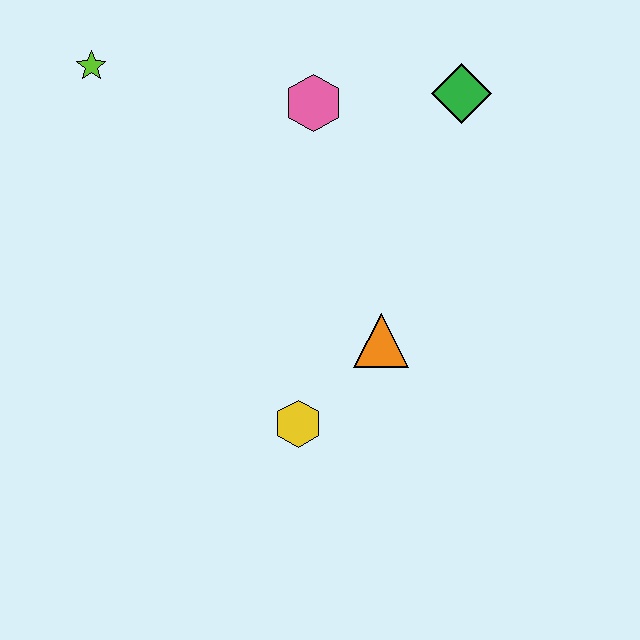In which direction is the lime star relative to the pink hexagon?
The lime star is to the left of the pink hexagon.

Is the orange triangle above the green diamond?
No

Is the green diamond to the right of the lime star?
Yes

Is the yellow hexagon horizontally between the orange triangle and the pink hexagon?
No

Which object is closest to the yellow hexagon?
The orange triangle is closest to the yellow hexagon.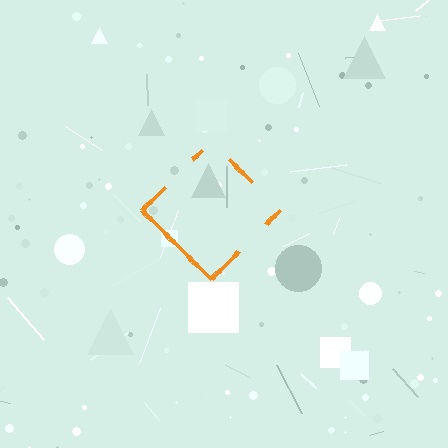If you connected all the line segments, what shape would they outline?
They would outline a diamond.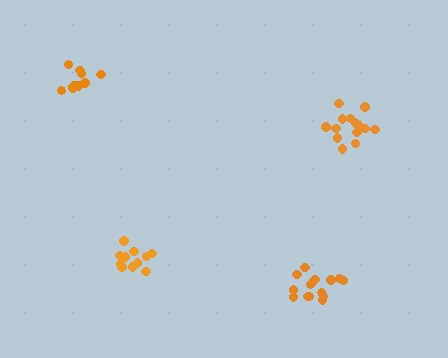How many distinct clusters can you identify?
There are 4 distinct clusters.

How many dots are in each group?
Group 1: 14 dots, Group 2: 10 dots, Group 3: 15 dots, Group 4: 11 dots (50 total).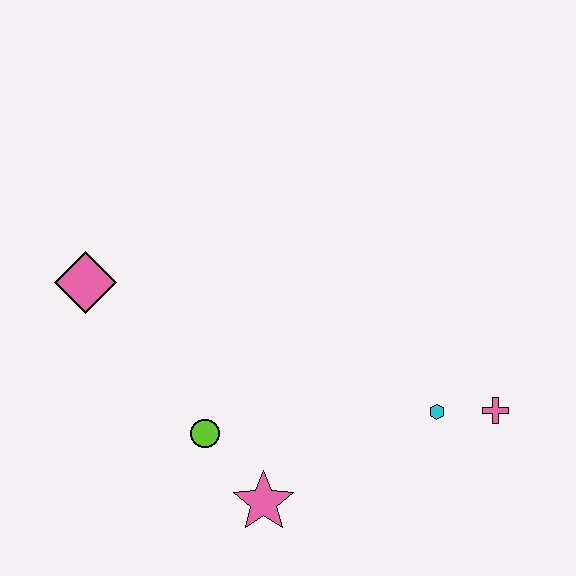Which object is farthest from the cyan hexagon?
The pink diamond is farthest from the cyan hexagon.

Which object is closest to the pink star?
The lime circle is closest to the pink star.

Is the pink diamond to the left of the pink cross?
Yes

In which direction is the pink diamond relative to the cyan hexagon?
The pink diamond is to the left of the cyan hexagon.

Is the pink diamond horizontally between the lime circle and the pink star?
No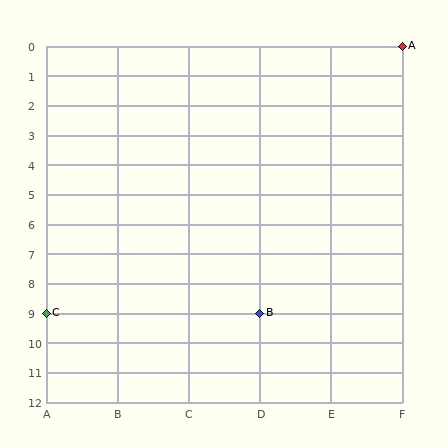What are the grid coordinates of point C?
Point C is at grid coordinates (A, 9).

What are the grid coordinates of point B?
Point B is at grid coordinates (D, 9).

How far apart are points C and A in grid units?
Points C and A are 5 columns and 9 rows apart (about 10.3 grid units diagonally).